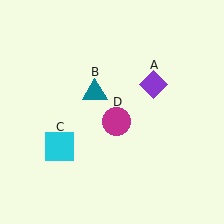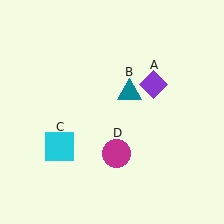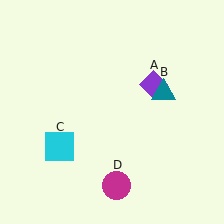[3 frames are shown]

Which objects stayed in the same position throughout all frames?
Purple diamond (object A) and cyan square (object C) remained stationary.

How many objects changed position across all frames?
2 objects changed position: teal triangle (object B), magenta circle (object D).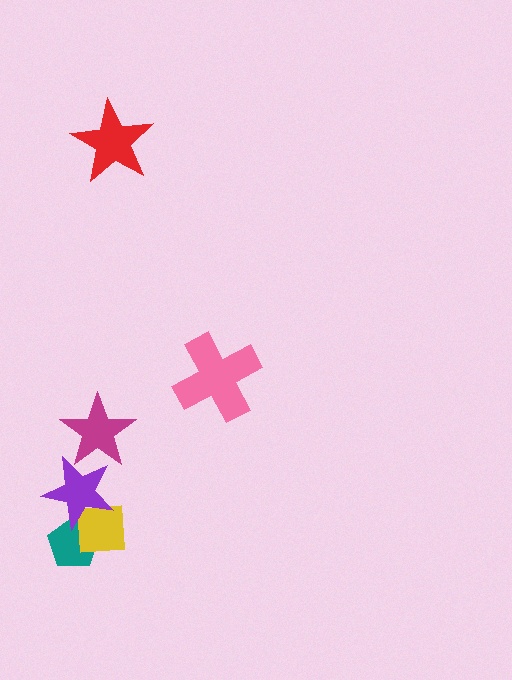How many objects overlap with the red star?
0 objects overlap with the red star.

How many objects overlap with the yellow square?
2 objects overlap with the yellow square.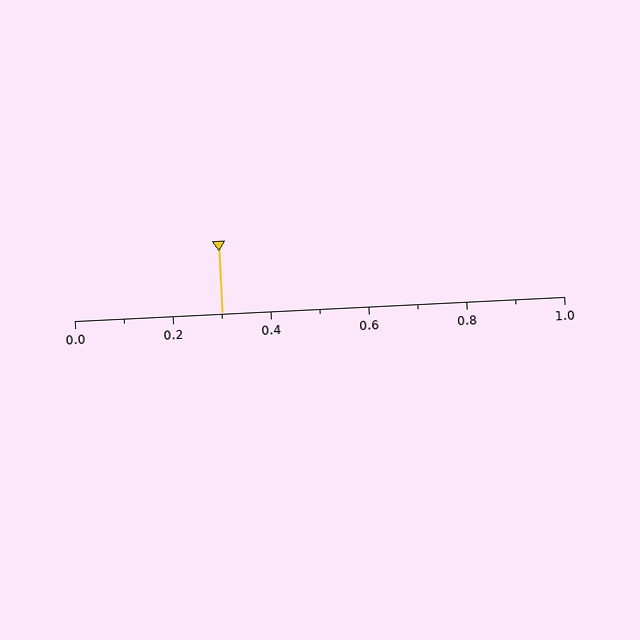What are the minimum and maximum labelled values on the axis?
The axis runs from 0.0 to 1.0.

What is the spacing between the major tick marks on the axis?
The major ticks are spaced 0.2 apart.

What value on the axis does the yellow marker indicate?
The marker indicates approximately 0.3.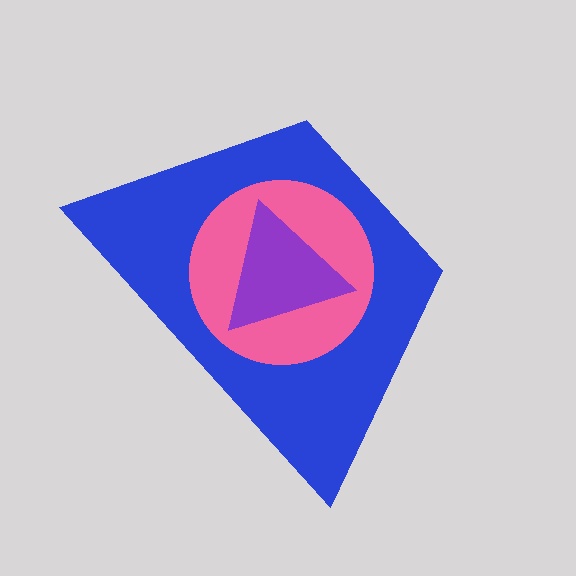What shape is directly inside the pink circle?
The purple triangle.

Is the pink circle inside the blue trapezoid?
Yes.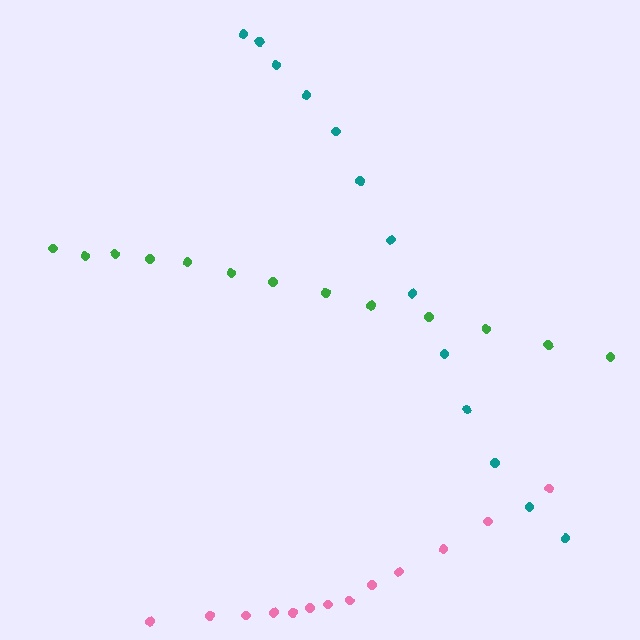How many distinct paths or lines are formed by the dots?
There are 3 distinct paths.